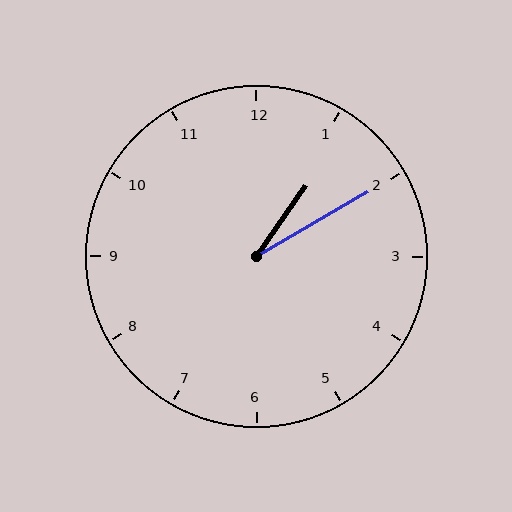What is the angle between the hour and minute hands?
Approximately 25 degrees.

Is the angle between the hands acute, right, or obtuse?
It is acute.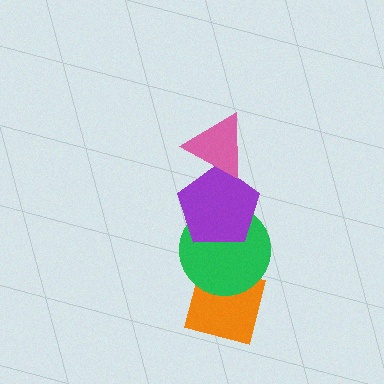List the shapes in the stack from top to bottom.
From top to bottom: the pink triangle, the purple pentagon, the green circle, the orange square.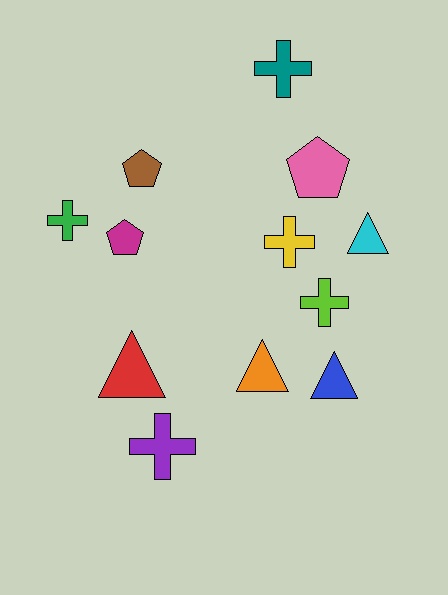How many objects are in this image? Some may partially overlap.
There are 12 objects.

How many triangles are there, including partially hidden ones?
There are 4 triangles.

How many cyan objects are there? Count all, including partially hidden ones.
There is 1 cyan object.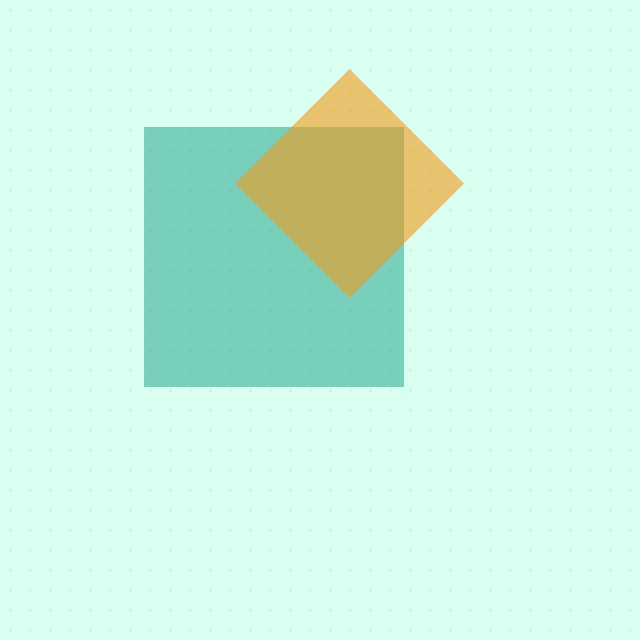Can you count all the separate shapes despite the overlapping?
Yes, there are 2 separate shapes.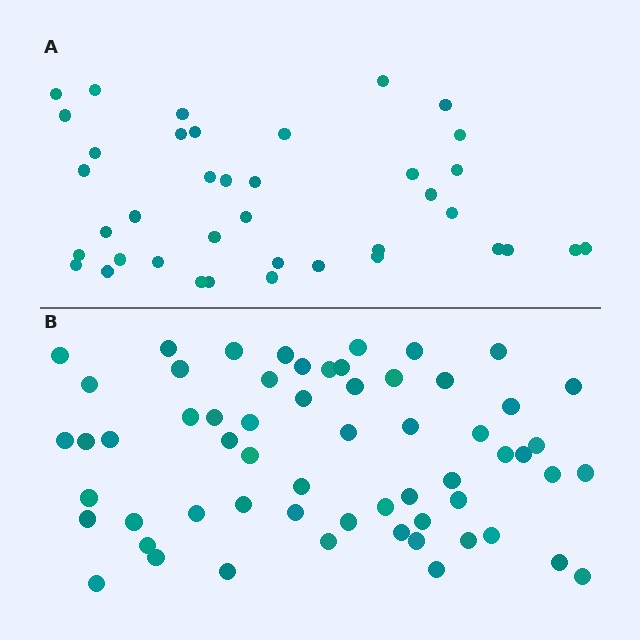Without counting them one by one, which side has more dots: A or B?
Region B (the bottom region) has more dots.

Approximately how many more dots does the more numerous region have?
Region B has approximately 20 more dots than region A.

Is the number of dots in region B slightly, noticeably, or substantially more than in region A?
Region B has substantially more. The ratio is roughly 1.5 to 1.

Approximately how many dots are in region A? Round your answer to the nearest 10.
About 40 dots. (The exact count is 39, which rounds to 40.)